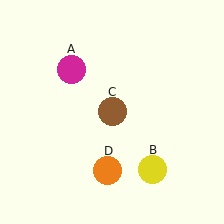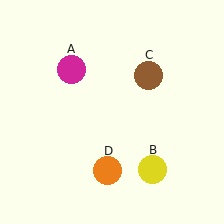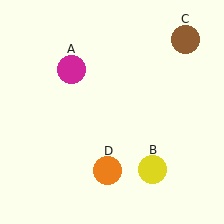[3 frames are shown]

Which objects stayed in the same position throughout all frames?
Magenta circle (object A) and yellow circle (object B) and orange circle (object D) remained stationary.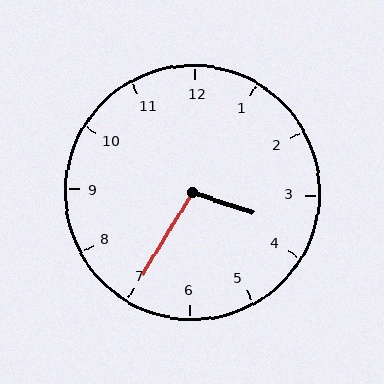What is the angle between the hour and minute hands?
Approximately 102 degrees.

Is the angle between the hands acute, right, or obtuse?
It is obtuse.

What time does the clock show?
3:35.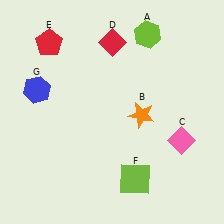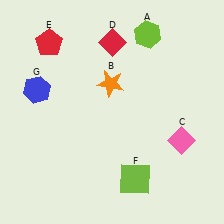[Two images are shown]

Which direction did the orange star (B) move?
The orange star (B) moved up.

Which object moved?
The orange star (B) moved up.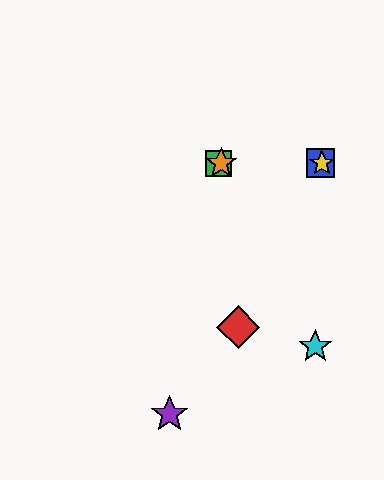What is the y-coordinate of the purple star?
The purple star is at y≈414.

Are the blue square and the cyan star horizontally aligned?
No, the blue square is at y≈163 and the cyan star is at y≈346.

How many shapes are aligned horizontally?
4 shapes (the blue square, the green square, the yellow star, the orange star) are aligned horizontally.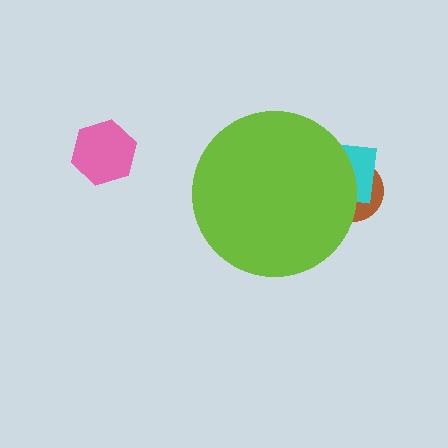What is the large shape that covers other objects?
A lime circle.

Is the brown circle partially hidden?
Yes, the brown circle is partially hidden behind the lime circle.